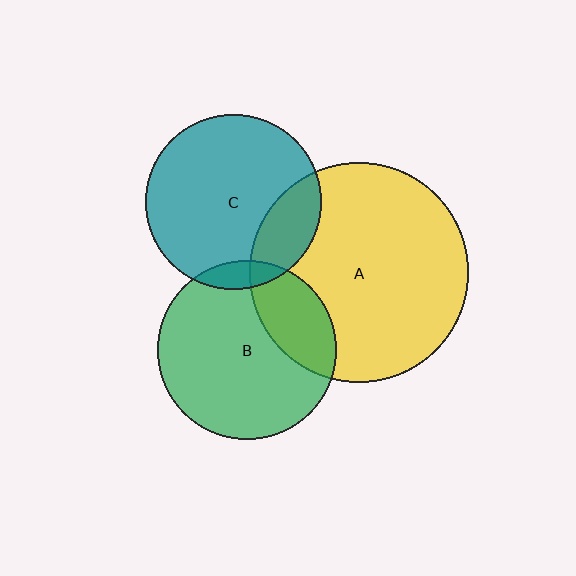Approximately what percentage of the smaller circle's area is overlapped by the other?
Approximately 25%.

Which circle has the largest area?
Circle A (yellow).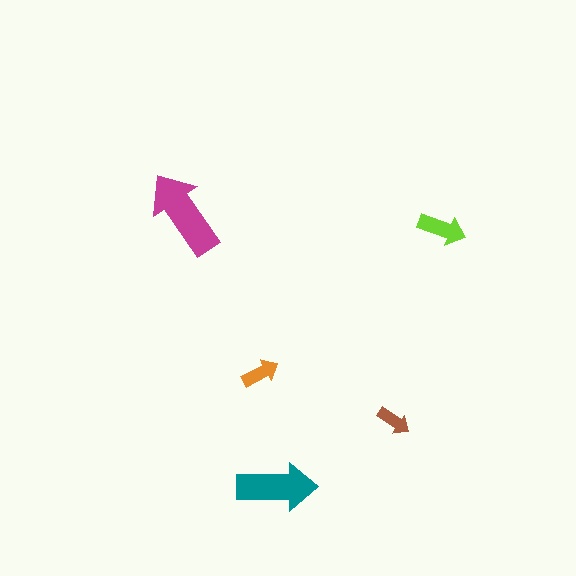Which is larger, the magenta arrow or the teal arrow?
The magenta one.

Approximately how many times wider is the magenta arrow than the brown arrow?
About 2.5 times wider.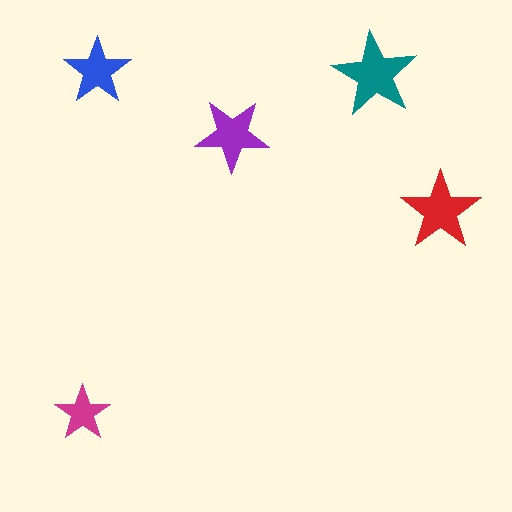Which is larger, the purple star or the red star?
The red one.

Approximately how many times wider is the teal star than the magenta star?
About 1.5 times wider.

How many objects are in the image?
There are 5 objects in the image.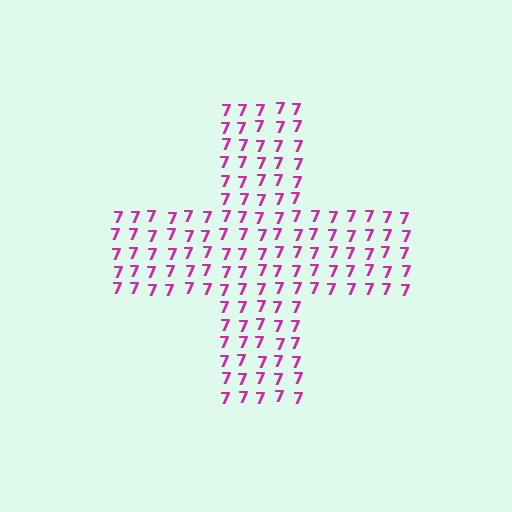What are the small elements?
The small elements are digit 7's.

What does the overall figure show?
The overall figure shows a cross.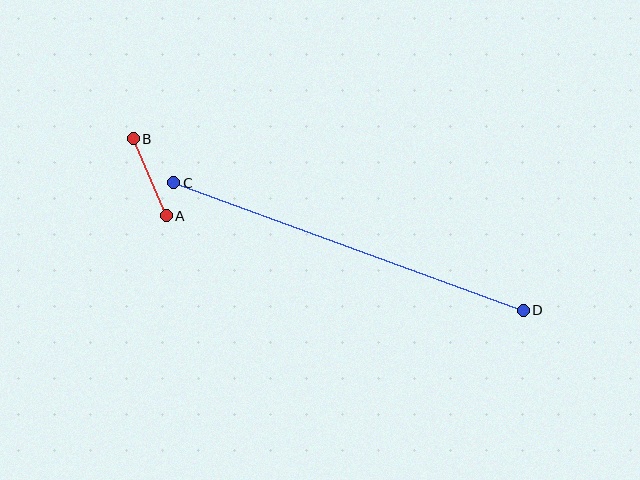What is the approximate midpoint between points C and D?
The midpoint is at approximately (349, 247) pixels.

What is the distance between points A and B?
The distance is approximately 84 pixels.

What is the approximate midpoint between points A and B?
The midpoint is at approximately (150, 177) pixels.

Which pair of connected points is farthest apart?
Points C and D are farthest apart.